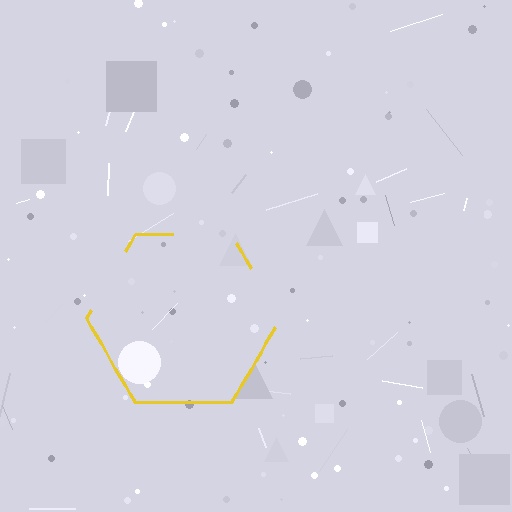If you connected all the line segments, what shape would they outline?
They would outline a hexagon.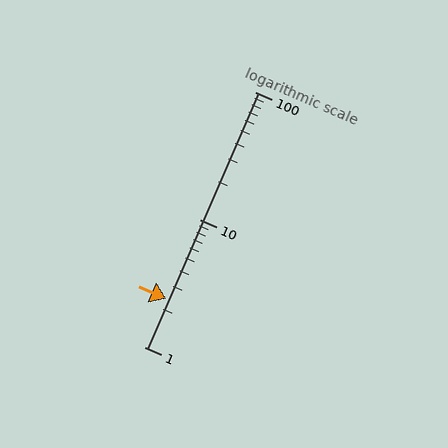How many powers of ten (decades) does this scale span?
The scale spans 2 decades, from 1 to 100.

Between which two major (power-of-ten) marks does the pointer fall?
The pointer is between 1 and 10.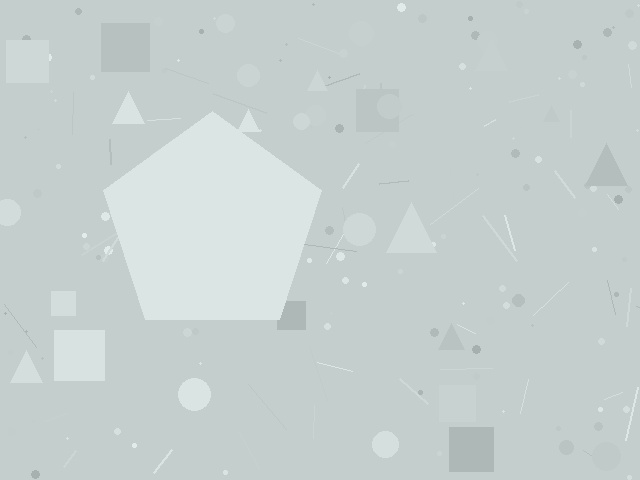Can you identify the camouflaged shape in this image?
The camouflaged shape is a pentagon.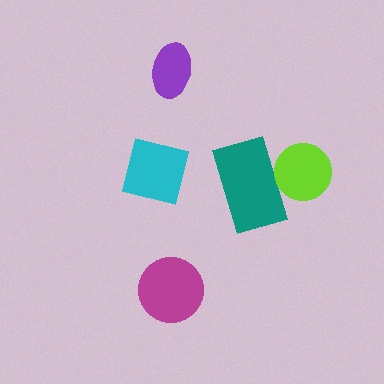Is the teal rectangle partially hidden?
Yes, it is partially covered by another shape.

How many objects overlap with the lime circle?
1 object overlaps with the lime circle.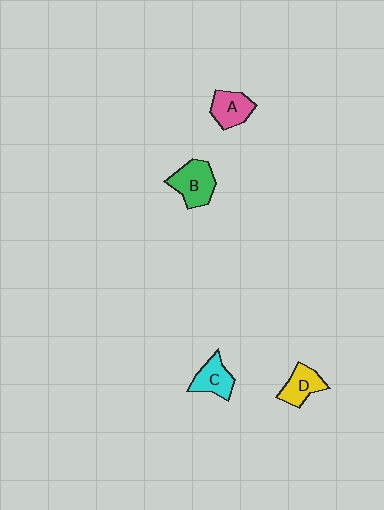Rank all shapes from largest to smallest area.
From largest to smallest: B (green), A (pink), C (cyan), D (yellow).